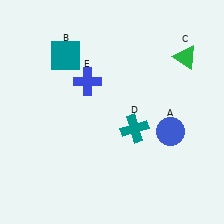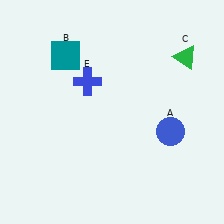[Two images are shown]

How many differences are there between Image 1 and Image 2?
There is 1 difference between the two images.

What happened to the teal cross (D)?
The teal cross (D) was removed in Image 2. It was in the bottom-right area of Image 1.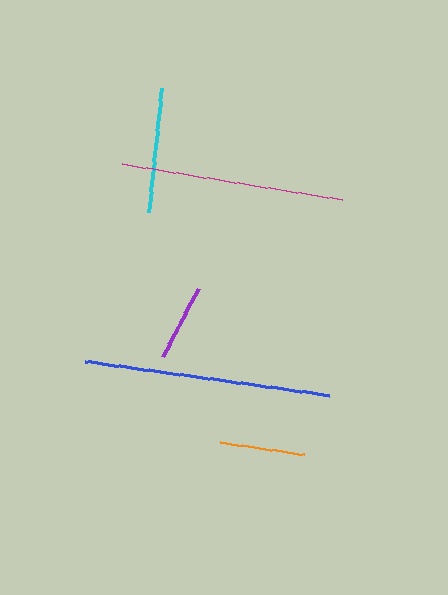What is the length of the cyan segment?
The cyan segment is approximately 125 pixels long.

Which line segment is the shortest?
The purple line is the shortest at approximately 76 pixels.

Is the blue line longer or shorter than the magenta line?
The blue line is longer than the magenta line.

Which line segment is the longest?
The blue line is the longest at approximately 246 pixels.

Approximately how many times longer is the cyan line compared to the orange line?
The cyan line is approximately 1.5 times the length of the orange line.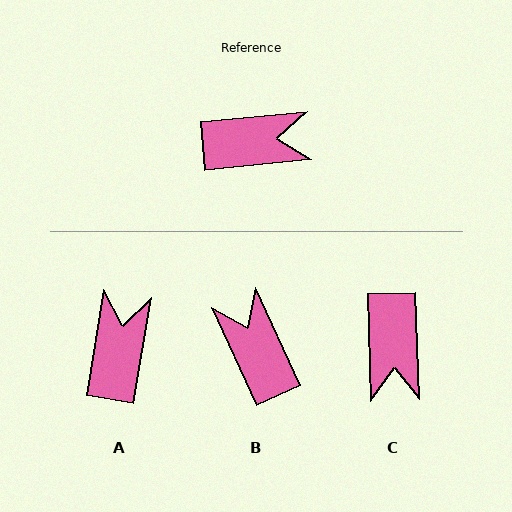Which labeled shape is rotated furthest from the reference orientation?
B, about 109 degrees away.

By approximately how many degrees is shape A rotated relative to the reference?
Approximately 75 degrees counter-clockwise.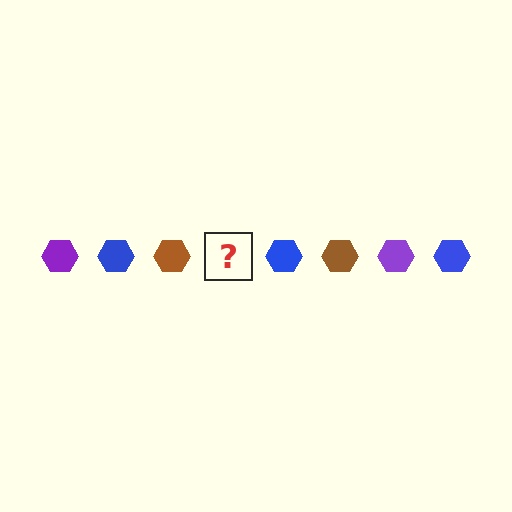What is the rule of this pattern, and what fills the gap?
The rule is that the pattern cycles through purple, blue, brown hexagons. The gap should be filled with a purple hexagon.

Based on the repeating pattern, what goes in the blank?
The blank should be a purple hexagon.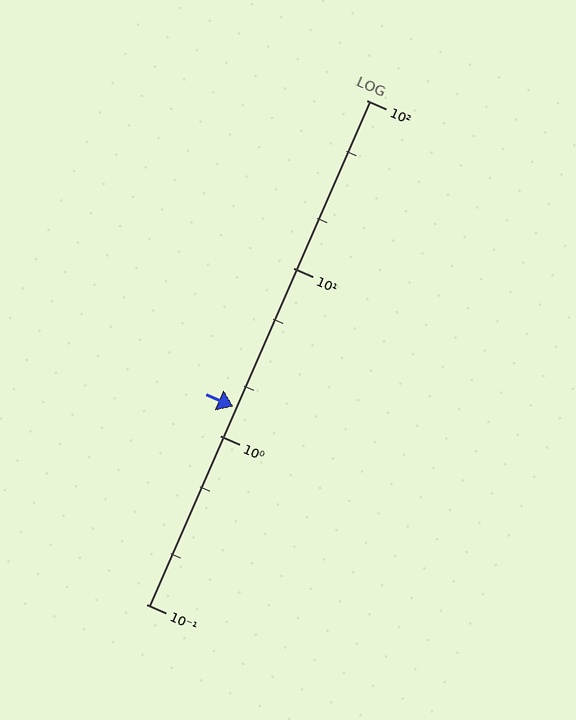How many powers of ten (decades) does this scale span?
The scale spans 3 decades, from 0.1 to 100.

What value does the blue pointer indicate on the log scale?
The pointer indicates approximately 1.5.